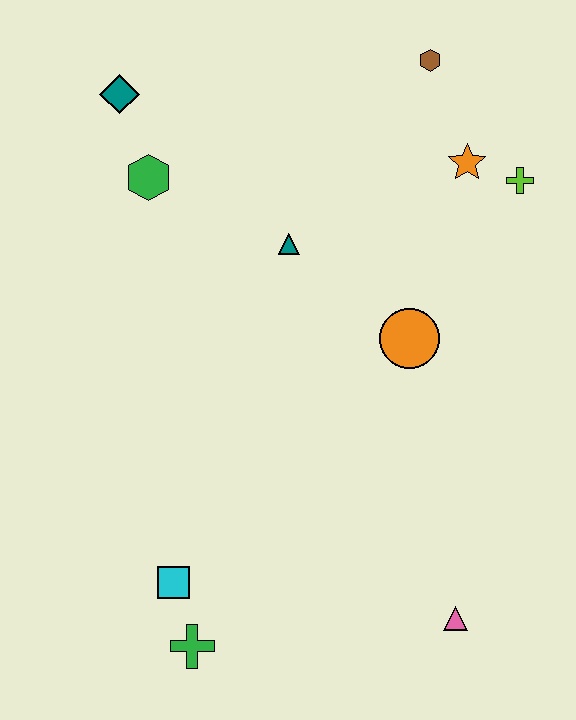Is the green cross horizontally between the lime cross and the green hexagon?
Yes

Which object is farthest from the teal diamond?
The pink triangle is farthest from the teal diamond.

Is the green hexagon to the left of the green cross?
Yes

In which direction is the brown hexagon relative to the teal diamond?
The brown hexagon is to the right of the teal diamond.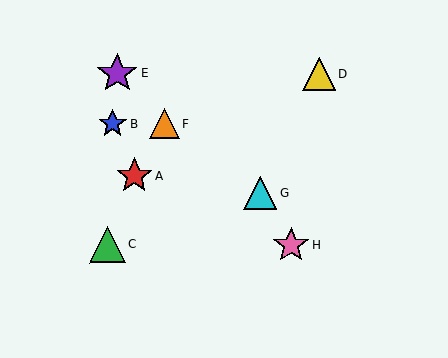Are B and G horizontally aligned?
No, B is at y≈124 and G is at y≈193.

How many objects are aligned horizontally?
2 objects (B, F) are aligned horizontally.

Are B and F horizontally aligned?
Yes, both are at y≈124.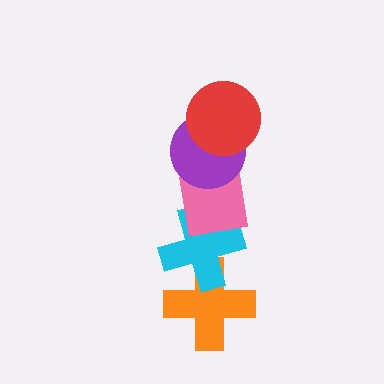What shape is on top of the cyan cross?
The pink square is on top of the cyan cross.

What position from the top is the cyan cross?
The cyan cross is 4th from the top.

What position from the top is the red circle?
The red circle is 1st from the top.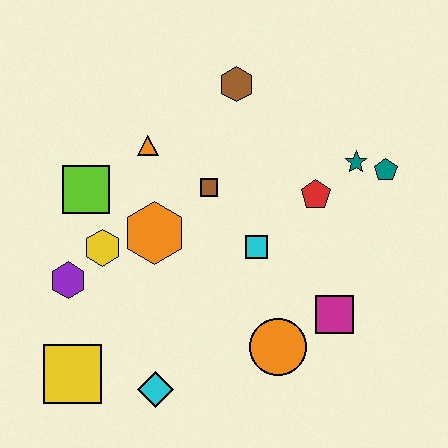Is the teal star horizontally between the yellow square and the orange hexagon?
No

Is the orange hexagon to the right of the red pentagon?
No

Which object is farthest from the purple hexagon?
The teal pentagon is farthest from the purple hexagon.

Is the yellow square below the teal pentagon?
Yes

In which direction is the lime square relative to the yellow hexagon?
The lime square is above the yellow hexagon.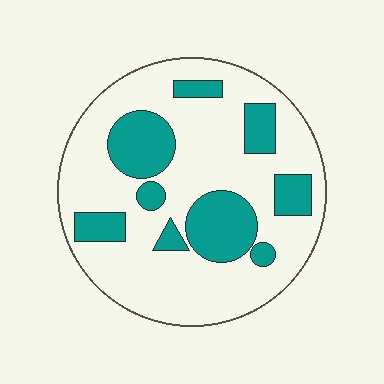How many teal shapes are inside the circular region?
9.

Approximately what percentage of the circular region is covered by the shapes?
Approximately 25%.